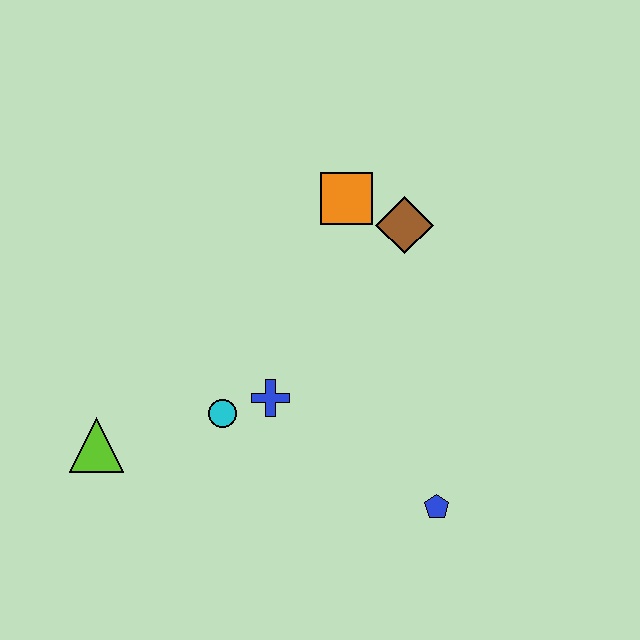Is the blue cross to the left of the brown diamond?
Yes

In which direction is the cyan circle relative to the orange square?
The cyan circle is below the orange square.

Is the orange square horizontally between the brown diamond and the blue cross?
Yes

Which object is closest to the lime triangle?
The cyan circle is closest to the lime triangle.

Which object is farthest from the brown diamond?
The lime triangle is farthest from the brown diamond.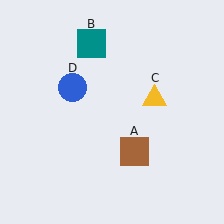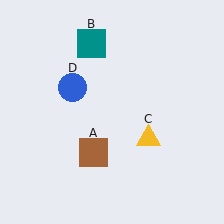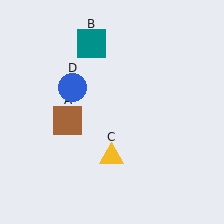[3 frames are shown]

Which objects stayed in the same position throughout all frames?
Teal square (object B) and blue circle (object D) remained stationary.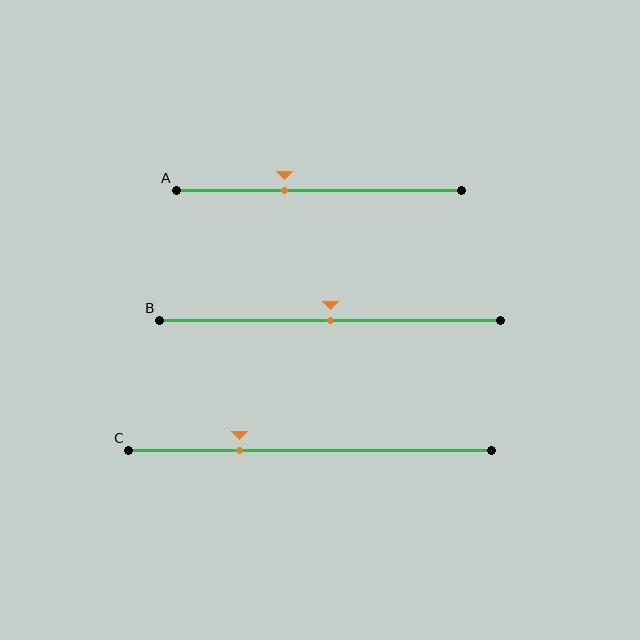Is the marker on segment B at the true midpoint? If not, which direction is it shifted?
Yes, the marker on segment B is at the true midpoint.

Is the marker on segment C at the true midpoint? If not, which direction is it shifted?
No, the marker on segment C is shifted to the left by about 19% of the segment length.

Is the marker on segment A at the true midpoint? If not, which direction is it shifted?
No, the marker on segment A is shifted to the left by about 12% of the segment length.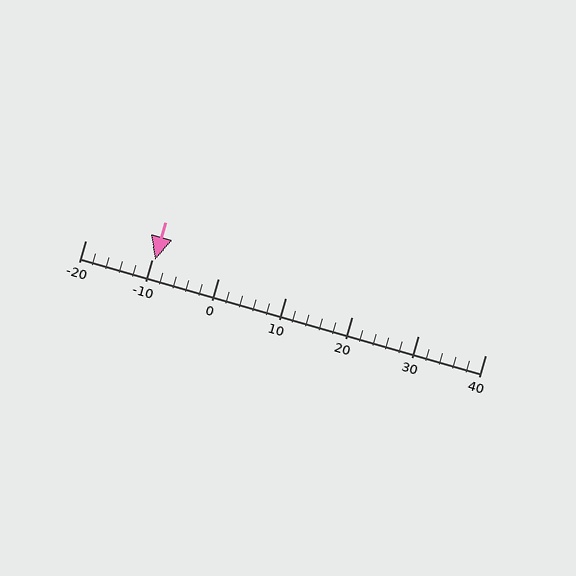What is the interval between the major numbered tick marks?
The major tick marks are spaced 10 units apart.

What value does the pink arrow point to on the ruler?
The pink arrow points to approximately -10.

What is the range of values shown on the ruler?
The ruler shows values from -20 to 40.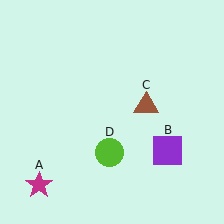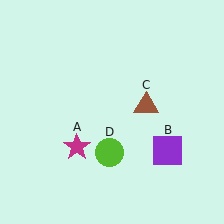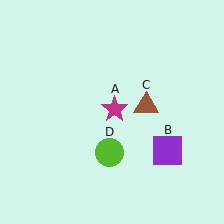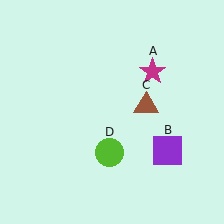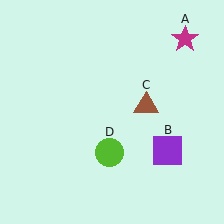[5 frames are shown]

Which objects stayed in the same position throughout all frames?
Purple square (object B) and brown triangle (object C) and lime circle (object D) remained stationary.